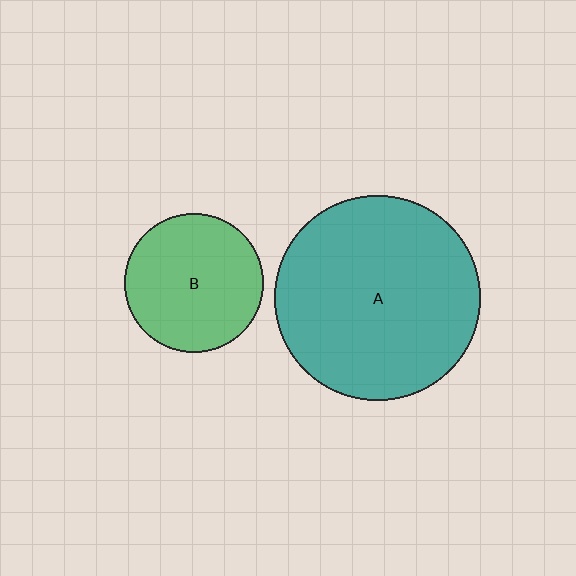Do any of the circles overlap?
No, none of the circles overlap.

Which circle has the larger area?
Circle A (teal).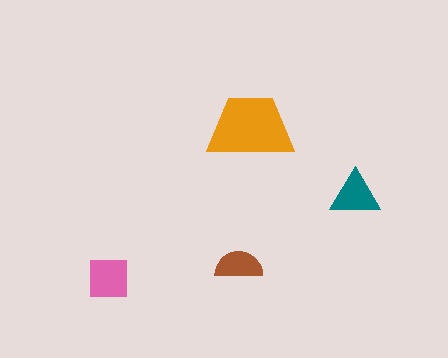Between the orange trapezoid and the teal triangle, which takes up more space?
The orange trapezoid.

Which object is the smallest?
The brown semicircle.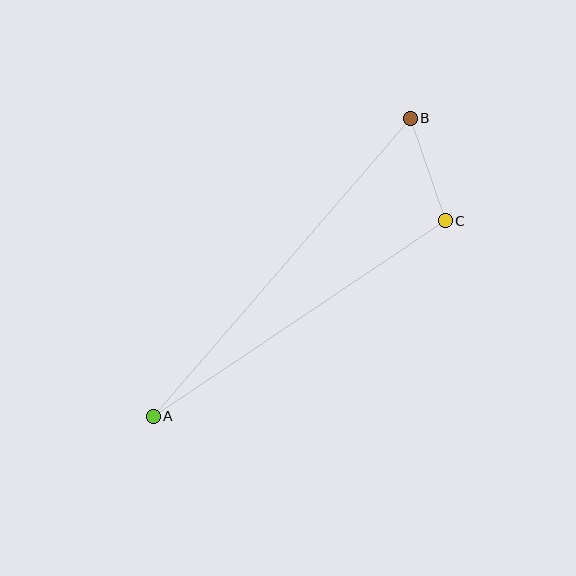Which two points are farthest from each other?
Points A and B are farthest from each other.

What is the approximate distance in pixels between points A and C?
The distance between A and C is approximately 351 pixels.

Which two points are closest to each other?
Points B and C are closest to each other.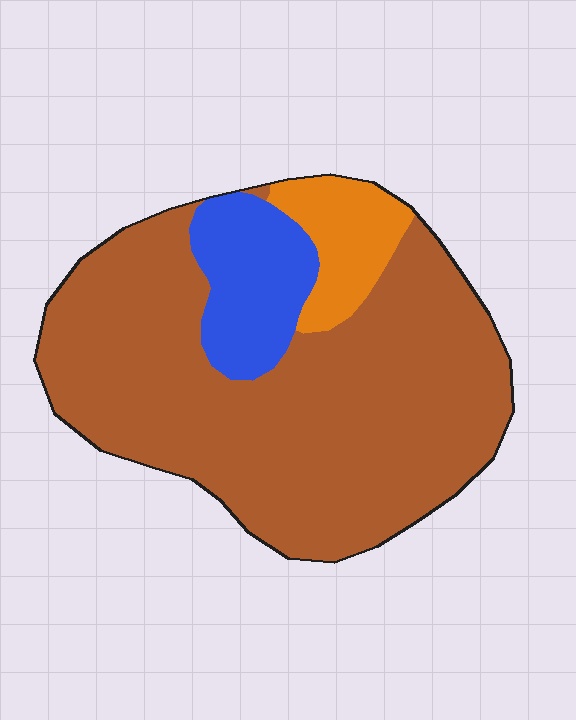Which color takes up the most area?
Brown, at roughly 75%.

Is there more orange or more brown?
Brown.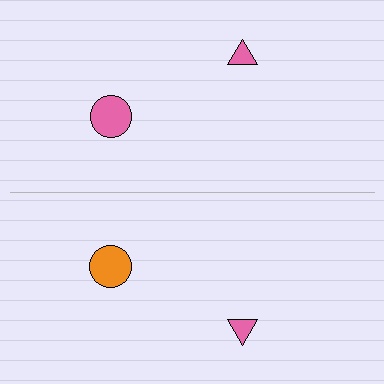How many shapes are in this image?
There are 4 shapes in this image.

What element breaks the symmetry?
The orange circle on the bottom side breaks the symmetry — its mirror counterpart is pink.